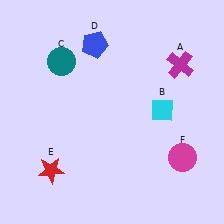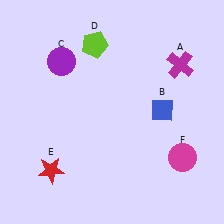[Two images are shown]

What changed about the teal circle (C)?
In Image 1, C is teal. In Image 2, it changed to purple.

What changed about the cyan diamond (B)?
In Image 1, B is cyan. In Image 2, it changed to blue.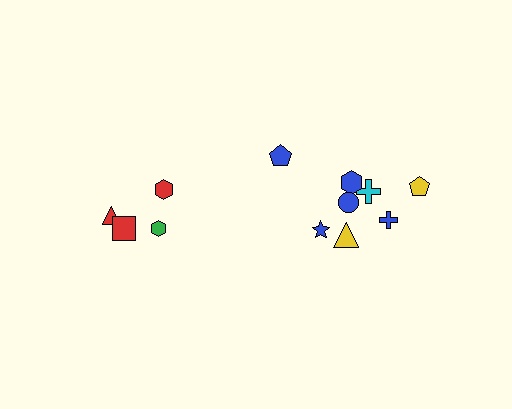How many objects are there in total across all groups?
There are 12 objects.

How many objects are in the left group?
There are 4 objects.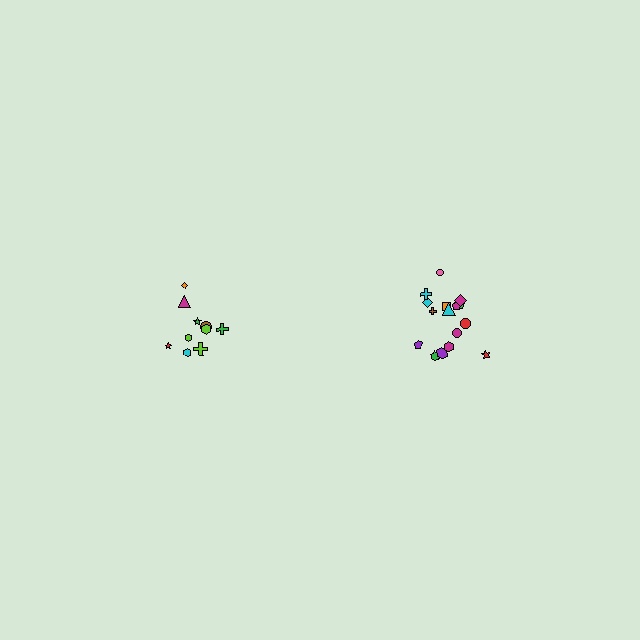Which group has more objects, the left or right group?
The right group.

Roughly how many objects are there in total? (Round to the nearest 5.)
Roughly 30 objects in total.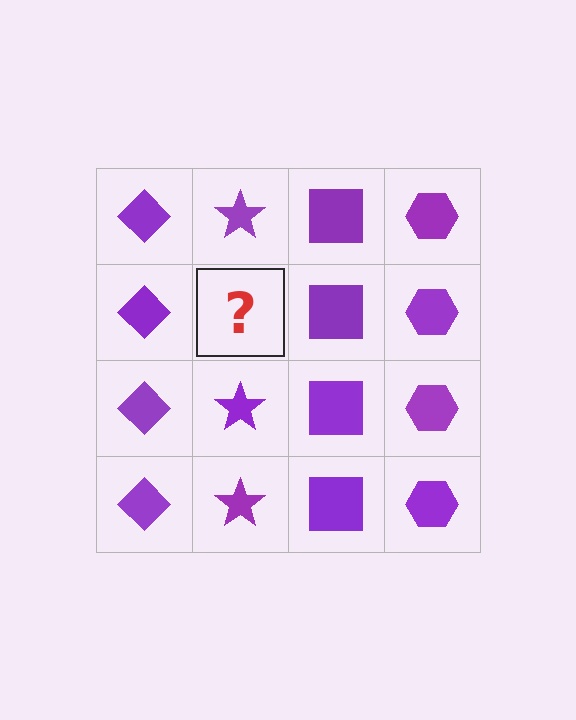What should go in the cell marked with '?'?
The missing cell should contain a purple star.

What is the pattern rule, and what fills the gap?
The rule is that each column has a consistent shape. The gap should be filled with a purple star.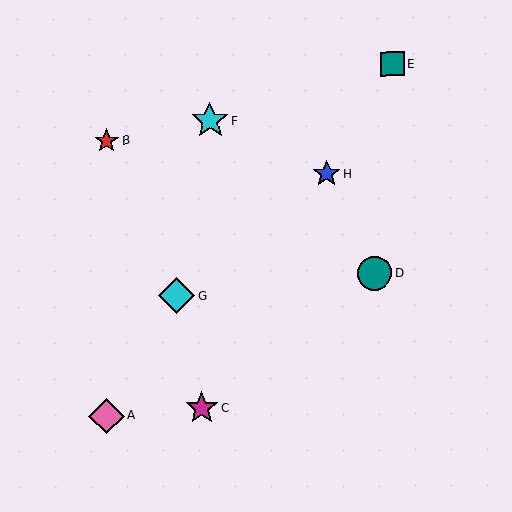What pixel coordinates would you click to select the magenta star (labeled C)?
Click at (201, 408) to select the magenta star C.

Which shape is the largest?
The cyan star (labeled F) is the largest.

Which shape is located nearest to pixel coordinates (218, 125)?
The cyan star (labeled F) at (210, 121) is nearest to that location.